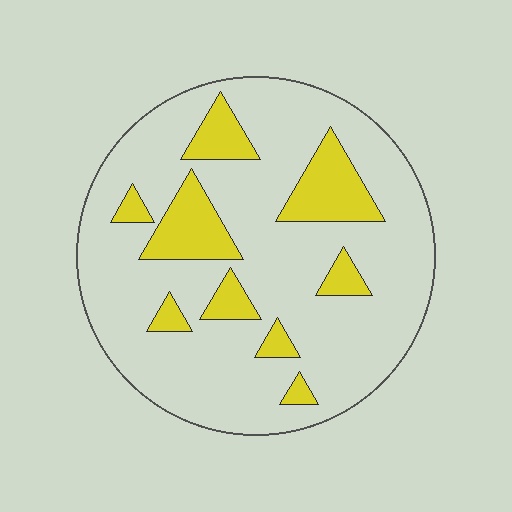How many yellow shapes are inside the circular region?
9.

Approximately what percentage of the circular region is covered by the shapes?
Approximately 20%.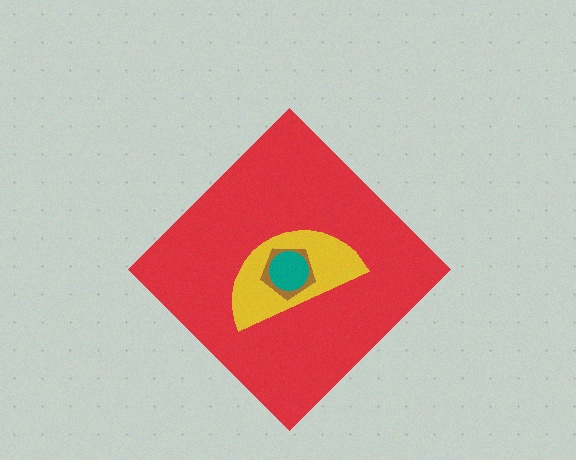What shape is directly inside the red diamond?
The yellow semicircle.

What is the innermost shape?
The teal circle.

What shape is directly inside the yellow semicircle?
The brown pentagon.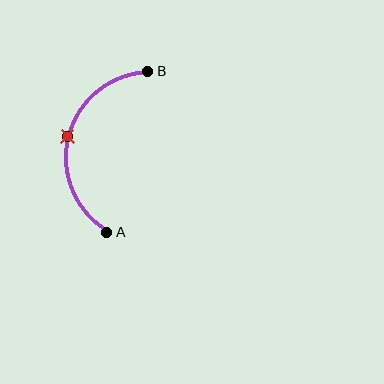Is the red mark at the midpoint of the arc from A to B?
Yes. The red mark lies on the arc at equal arc-length from both A and B — it is the arc midpoint.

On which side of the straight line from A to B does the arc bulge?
The arc bulges to the left of the straight line connecting A and B.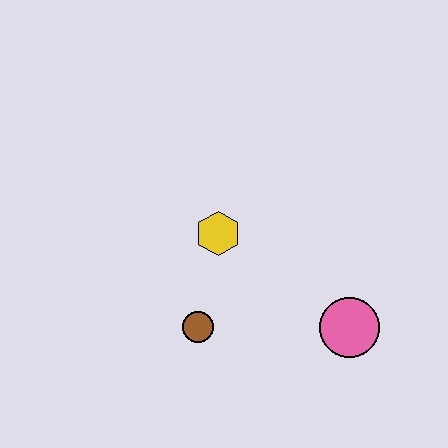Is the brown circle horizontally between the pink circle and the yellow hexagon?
No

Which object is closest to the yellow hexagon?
The brown circle is closest to the yellow hexagon.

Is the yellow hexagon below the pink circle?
No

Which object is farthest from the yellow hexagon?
The pink circle is farthest from the yellow hexagon.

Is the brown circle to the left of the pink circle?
Yes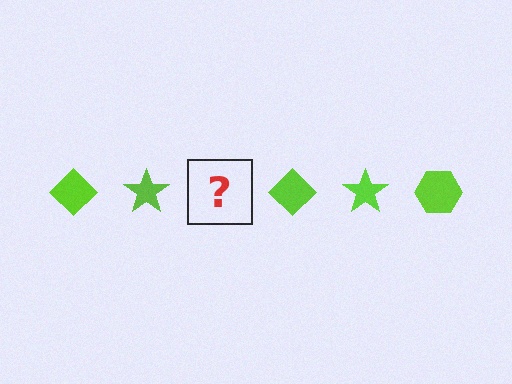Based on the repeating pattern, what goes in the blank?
The blank should be a lime hexagon.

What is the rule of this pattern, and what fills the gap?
The rule is that the pattern cycles through diamond, star, hexagon shapes in lime. The gap should be filled with a lime hexagon.